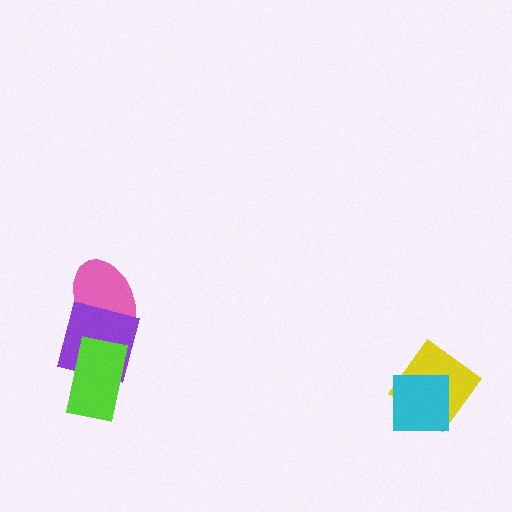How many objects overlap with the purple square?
2 objects overlap with the purple square.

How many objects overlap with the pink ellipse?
1 object overlaps with the pink ellipse.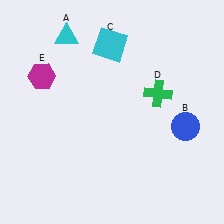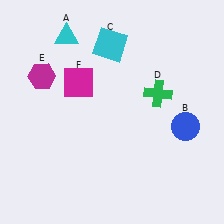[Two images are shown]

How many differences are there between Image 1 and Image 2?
There is 1 difference between the two images.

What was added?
A magenta square (F) was added in Image 2.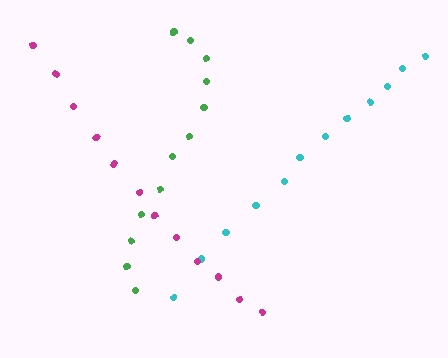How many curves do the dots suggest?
There are 3 distinct paths.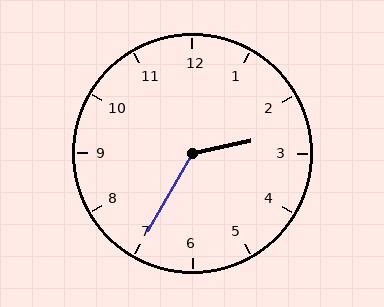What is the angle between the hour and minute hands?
Approximately 132 degrees.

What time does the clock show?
2:35.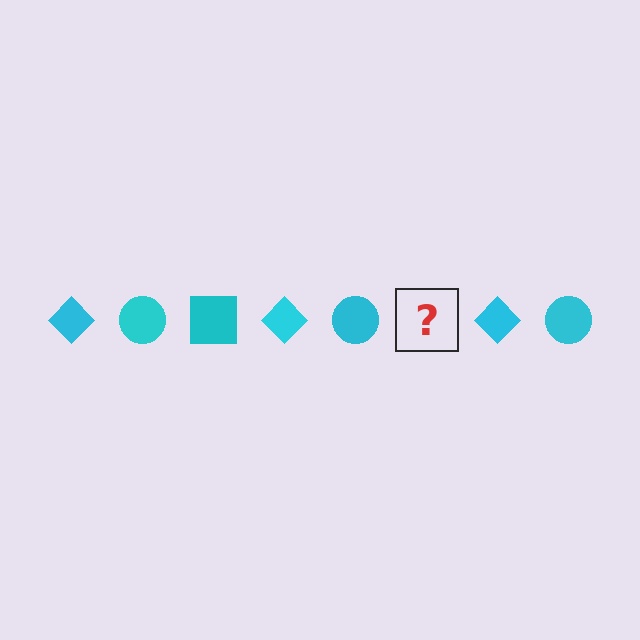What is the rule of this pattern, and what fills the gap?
The rule is that the pattern cycles through diamond, circle, square shapes in cyan. The gap should be filled with a cyan square.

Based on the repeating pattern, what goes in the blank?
The blank should be a cyan square.